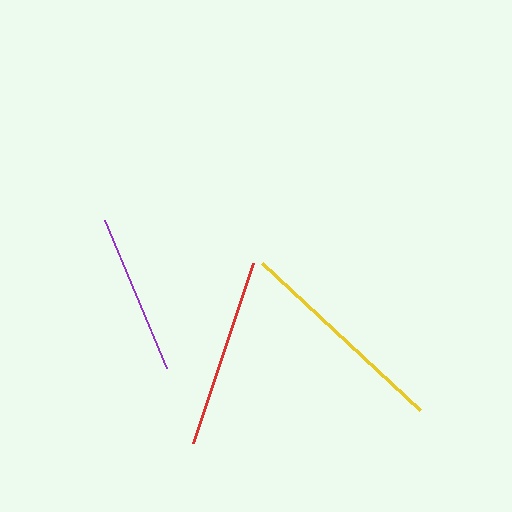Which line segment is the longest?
The yellow line is the longest at approximately 216 pixels.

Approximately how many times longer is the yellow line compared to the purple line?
The yellow line is approximately 1.3 times the length of the purple line.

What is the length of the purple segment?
The purple segment is approximately 161 pixels long.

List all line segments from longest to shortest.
From longest to shortest: yellow, red, purple.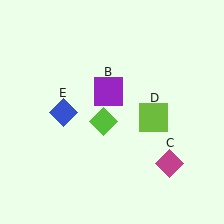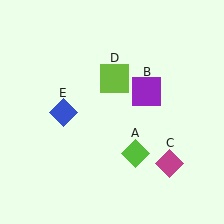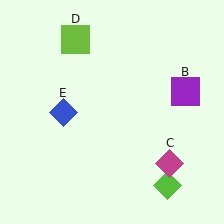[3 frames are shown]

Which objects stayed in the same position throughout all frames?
Magenta diamond (object C) and blue diamond (object E) remained stationary.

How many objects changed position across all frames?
3 objects changed position: lime diamond (object A), purple square (object B), lime square (object D).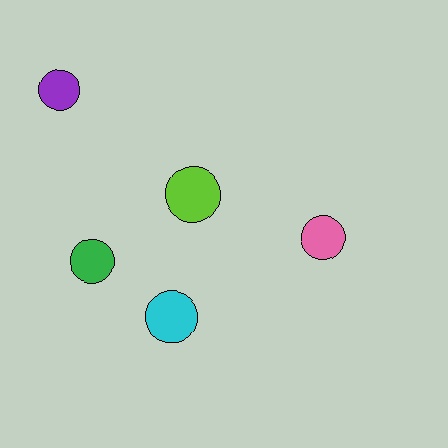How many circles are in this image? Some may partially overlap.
There are 5 circles.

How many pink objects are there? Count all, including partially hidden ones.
There is 1 pink object.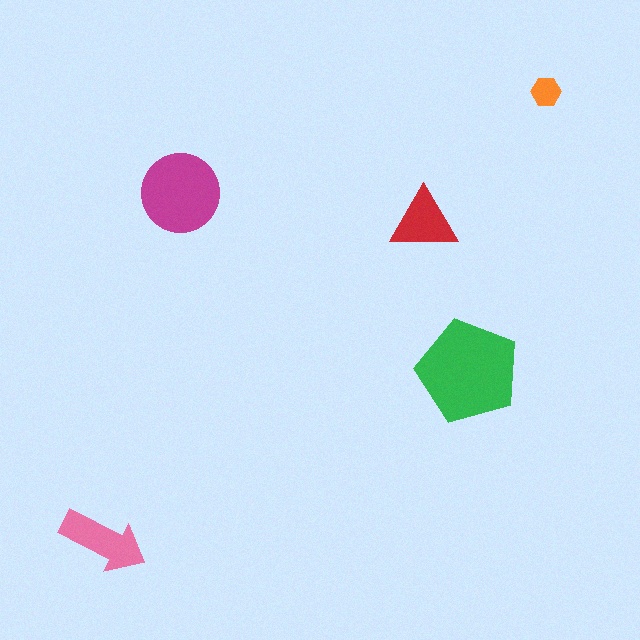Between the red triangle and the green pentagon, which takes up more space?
The green pentagon.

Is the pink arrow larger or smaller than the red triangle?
Larger.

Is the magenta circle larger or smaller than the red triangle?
Larger.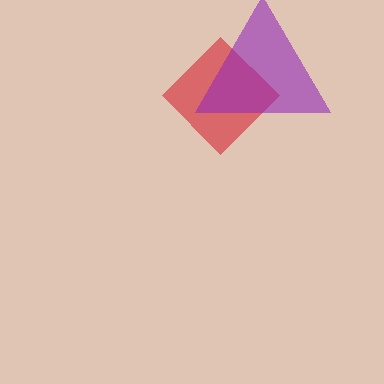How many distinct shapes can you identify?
There are 2 distinct shapes: a red diamond, a purple triangle.